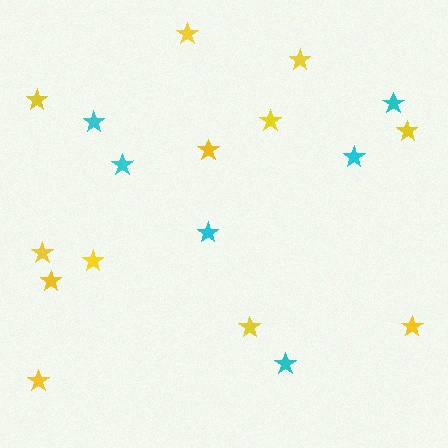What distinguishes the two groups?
There are 2 groups: one group of cyan stars (6) and one group of yellow stars (12).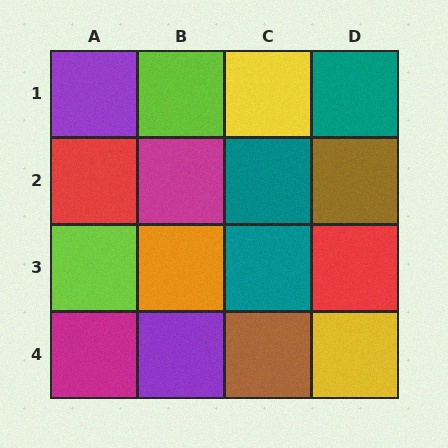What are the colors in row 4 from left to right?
Magenta, purple, brown, yellow.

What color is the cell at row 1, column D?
Teal.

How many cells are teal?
3 cells are teal.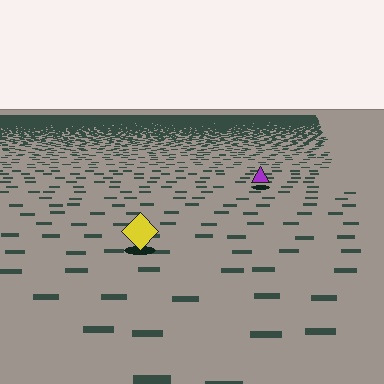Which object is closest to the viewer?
The yellow diamond is closest. The texture marks near it are larger and more spread out.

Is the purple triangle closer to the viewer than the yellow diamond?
No. The yellow diamond is closer — you can tell from the texture gradient: the ground texture is coarser near it.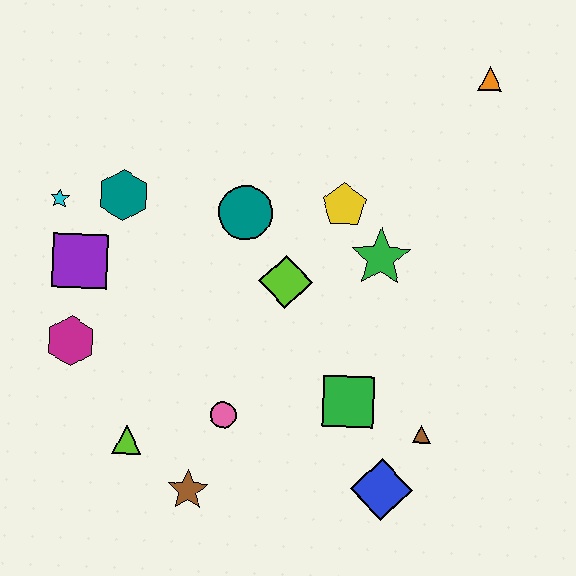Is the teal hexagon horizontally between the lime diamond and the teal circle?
No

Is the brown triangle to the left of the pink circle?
No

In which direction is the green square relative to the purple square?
The green square is to the right of the purple square.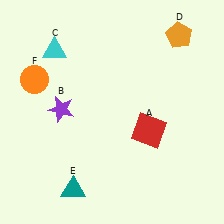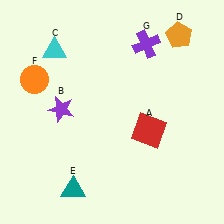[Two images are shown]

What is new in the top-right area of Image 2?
A purple cross (G) was added in the top-right area of Image 2.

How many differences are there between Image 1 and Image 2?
There is 1 difference between the two images.